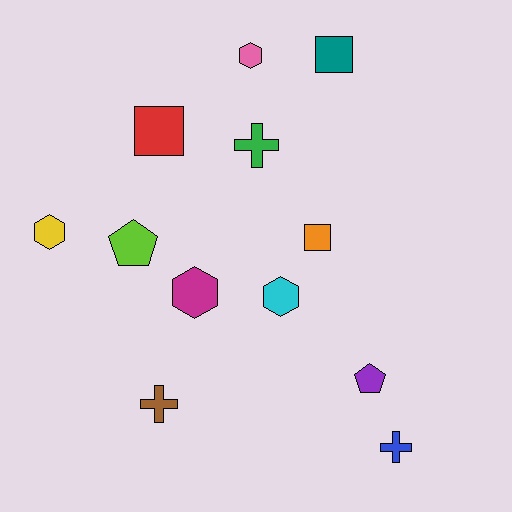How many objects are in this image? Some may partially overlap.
There are 12 objects.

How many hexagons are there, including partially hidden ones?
There are 4 hexagons.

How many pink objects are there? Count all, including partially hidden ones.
There is 1 pink object.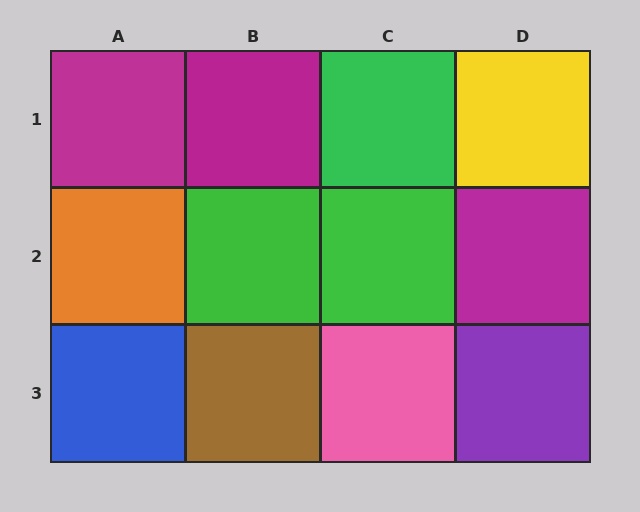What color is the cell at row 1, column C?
Green.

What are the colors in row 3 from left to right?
Blue, brown, pink, purple.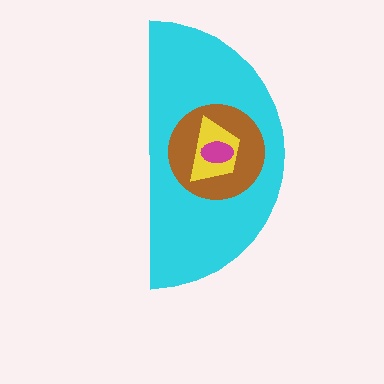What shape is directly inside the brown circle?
The yellow trapezoid.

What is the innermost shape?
The magenta ellipse.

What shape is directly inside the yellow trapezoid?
The magenta ellipse.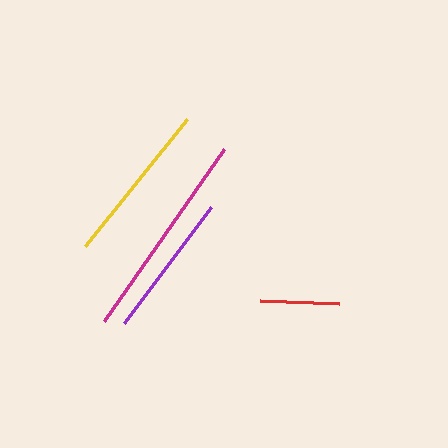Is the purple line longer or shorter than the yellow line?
The yellow line is longer than the purple line.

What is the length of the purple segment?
The purple segment is approximately 146 pixels long.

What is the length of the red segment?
The red segment is approximately 79 pixels long.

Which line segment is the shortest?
The red line is the shortest at approximately 79 pixels.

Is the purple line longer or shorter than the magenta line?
The magenta line is longer than the purple line.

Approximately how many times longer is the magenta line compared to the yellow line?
The magenta line is approximately 1.3 times the length of the yellow line.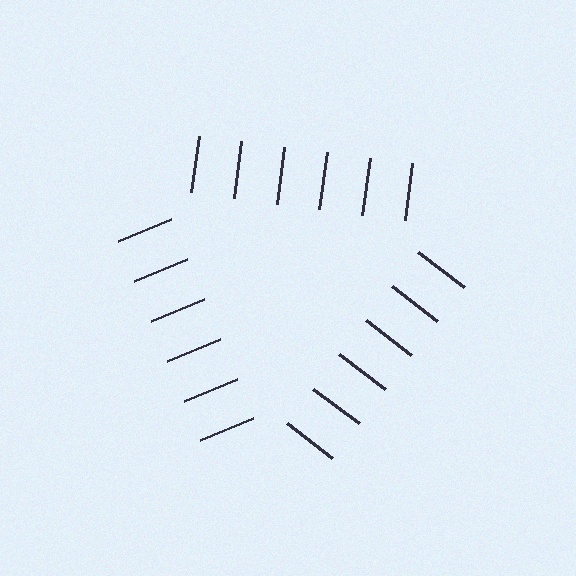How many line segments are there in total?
18 — 6 along each of the 3 edges.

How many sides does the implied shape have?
3 sides — the line-ends trace a triangle.